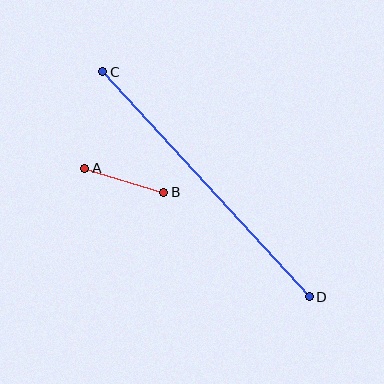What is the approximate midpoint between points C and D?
The midpoint is at approximately (206, 184) pixels.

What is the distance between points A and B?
The distance is approximately 83 pixels.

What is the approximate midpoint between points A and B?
The midpoint is at approximately (124, 180) pixels.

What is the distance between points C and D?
The distance is approximately 305 pixels.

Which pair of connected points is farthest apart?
Points C and D are farthest apart.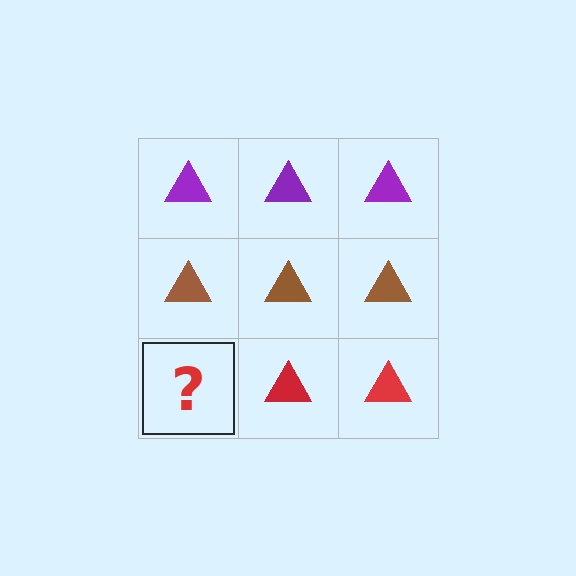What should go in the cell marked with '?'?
The missing cell should contain a red triangle.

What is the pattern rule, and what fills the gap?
The rule is that each row has a consistent color. The gap should be filled with a red triangle.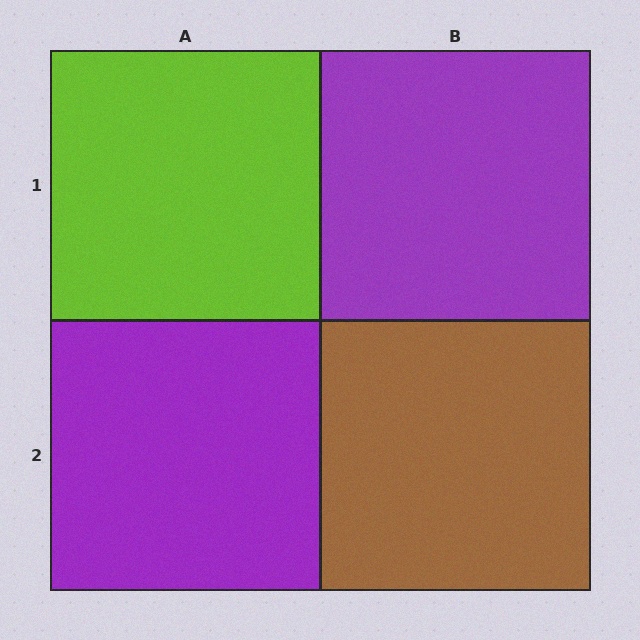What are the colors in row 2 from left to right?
Purple, brown.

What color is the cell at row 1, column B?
Purple.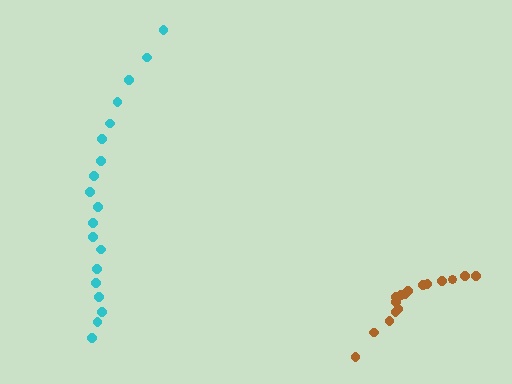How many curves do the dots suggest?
There are 2 distinct paths.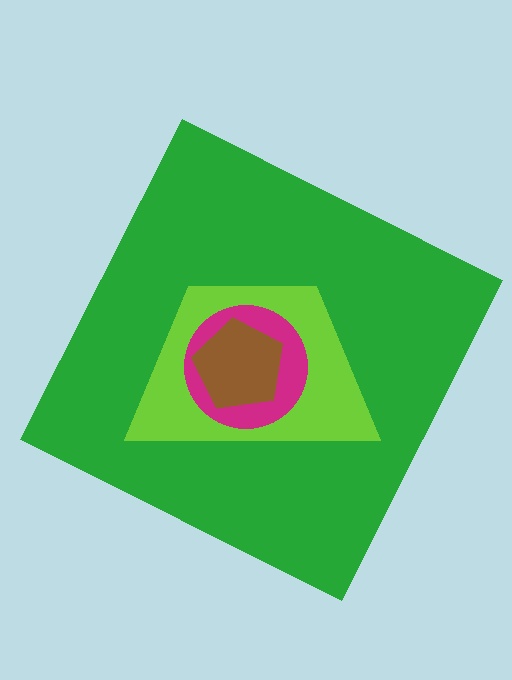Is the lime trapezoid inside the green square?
Yes.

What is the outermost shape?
The green square.